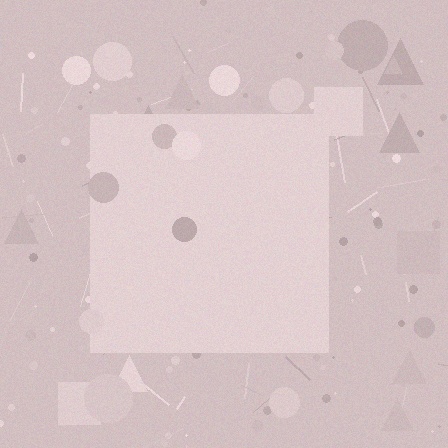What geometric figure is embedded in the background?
A square is embedded in the background.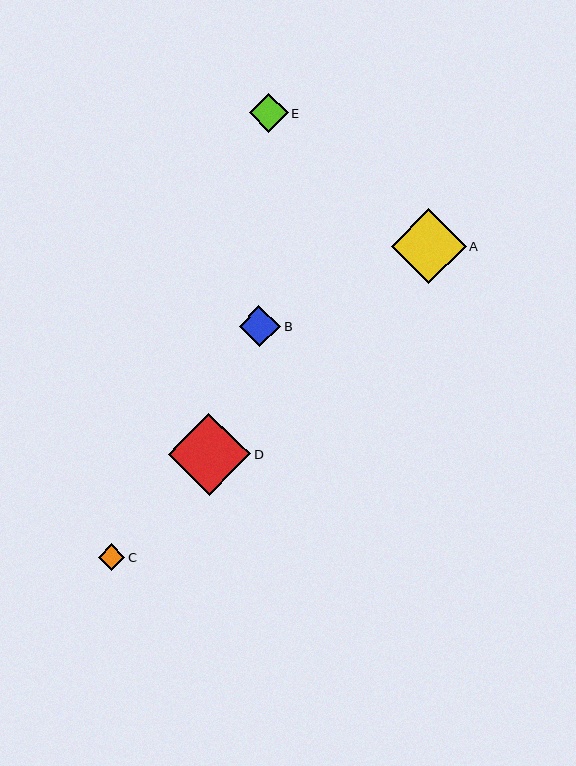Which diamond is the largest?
Diamond D is the largest with a size of approximately 82 pixels.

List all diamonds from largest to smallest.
From largest to smallest: D, A, B, E, C.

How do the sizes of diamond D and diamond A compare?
Diamond D and diamond A are approximately the same size.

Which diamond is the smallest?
Diamond C is the smallest with a size of approximately 27 pixels.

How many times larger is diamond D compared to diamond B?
Diamond D is approximately 2.0 times the size of diamond B.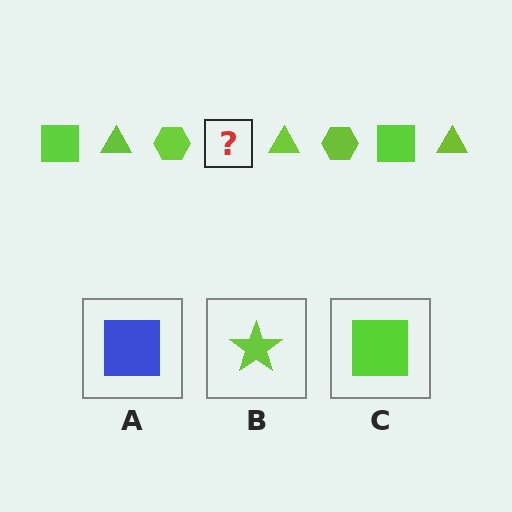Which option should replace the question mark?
Option C.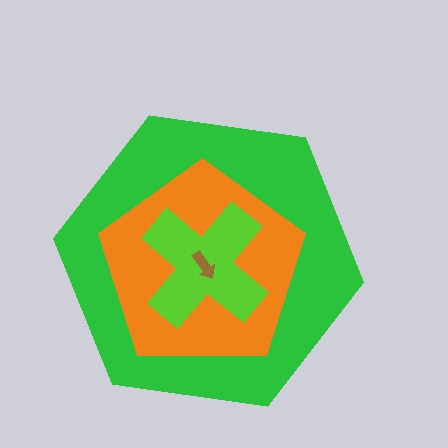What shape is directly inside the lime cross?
The brown arrow.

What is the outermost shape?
The green hexagon.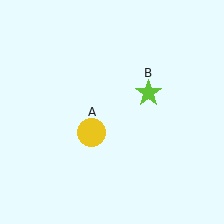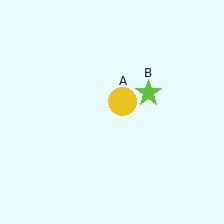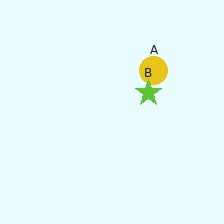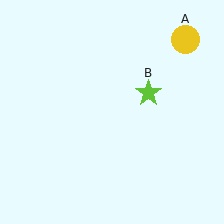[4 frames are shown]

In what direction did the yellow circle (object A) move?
The yellow circle (object A) moved up and to the right.